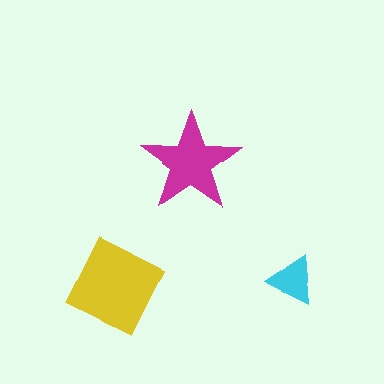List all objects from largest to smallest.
The yellow diamond, the magenta star, the cyan triangle.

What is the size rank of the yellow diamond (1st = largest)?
1st.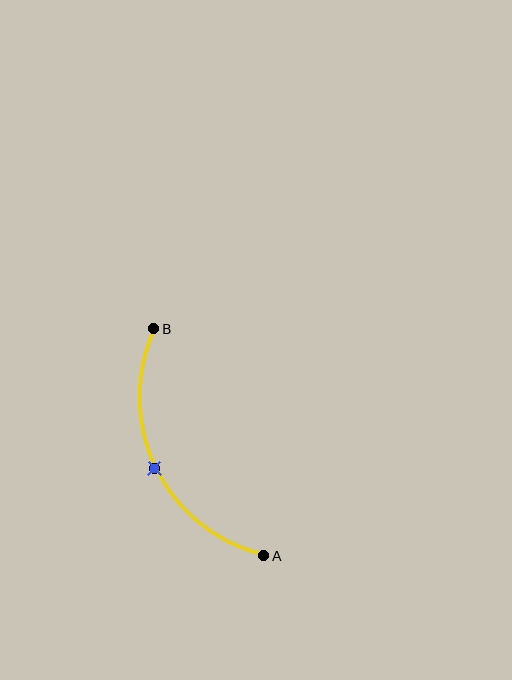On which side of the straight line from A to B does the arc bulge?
The arc bulges to the left of the straight line connecting A and B.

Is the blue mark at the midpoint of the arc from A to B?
Yes. The blue mark lies on the arc at equal arc-length from both A and B — it is the arc midpoint.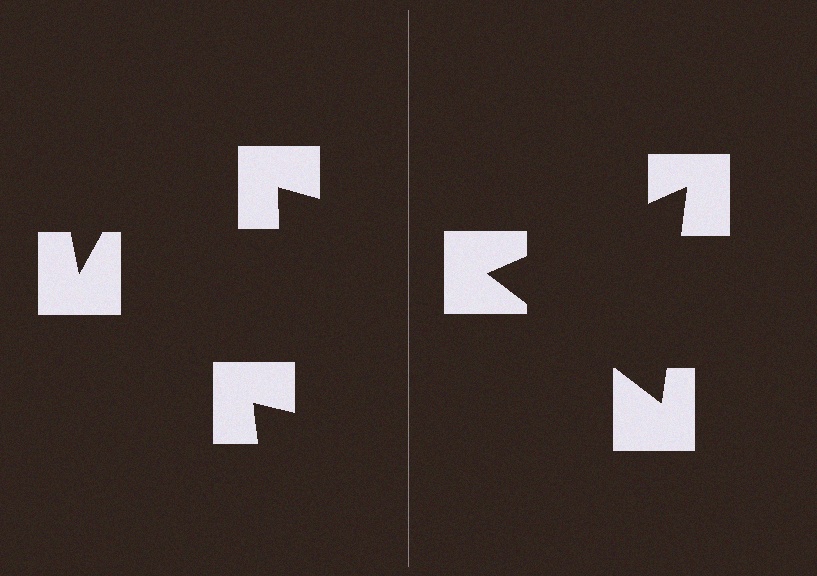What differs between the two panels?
The notched squares are positioned identically on both sides; only the wedge orientations differ. On the right they align to a triangle; on the left they are misaligned.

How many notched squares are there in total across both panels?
6 — 3 on each side.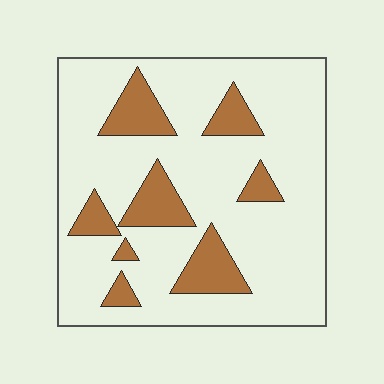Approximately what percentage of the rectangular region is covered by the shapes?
Approximately 20%.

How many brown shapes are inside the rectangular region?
8.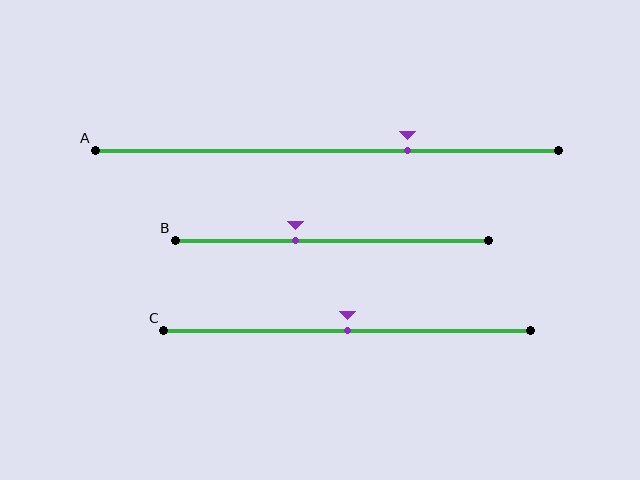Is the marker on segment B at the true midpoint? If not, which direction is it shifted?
No, the marker on segment B is shifted to the left by about 12% of the segment length.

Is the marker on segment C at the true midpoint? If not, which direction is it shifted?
Yes, the marker on segment C is at the true midpoint.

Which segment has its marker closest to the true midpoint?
Segment C has its marker closest to the true midpoint.